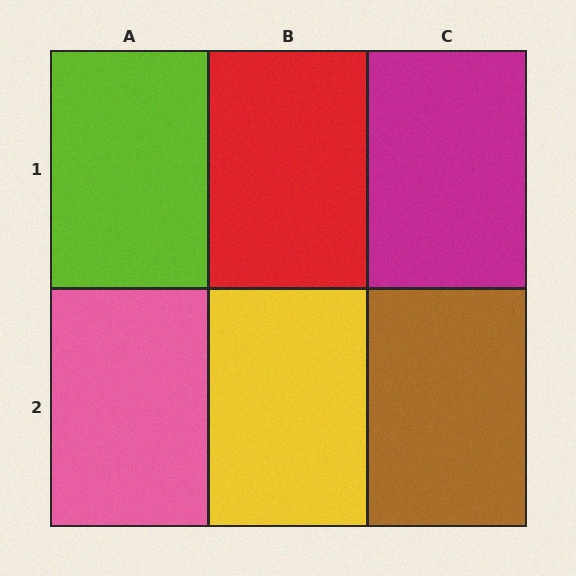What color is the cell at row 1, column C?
Magenta.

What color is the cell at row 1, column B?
Red.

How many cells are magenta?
1 cell is magenta.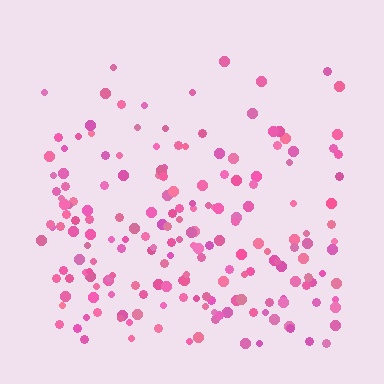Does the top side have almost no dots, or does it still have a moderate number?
Still a moderate number, just noticeably fewer than the bottom.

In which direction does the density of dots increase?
From top to bottom, with the bottom side densest.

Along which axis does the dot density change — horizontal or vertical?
Vertical.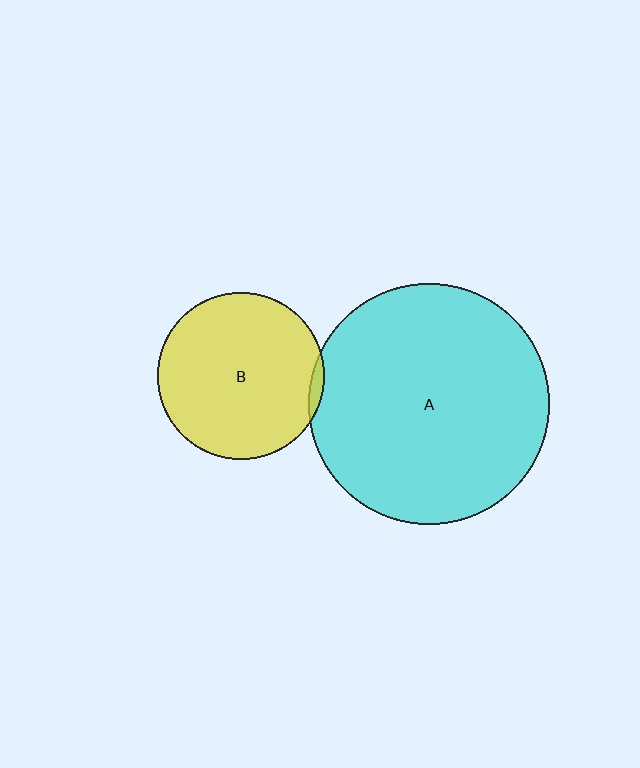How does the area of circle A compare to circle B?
Approximately 2.1 times.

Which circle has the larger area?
Circle A (cyan).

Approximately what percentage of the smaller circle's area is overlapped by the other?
Approximately 5%.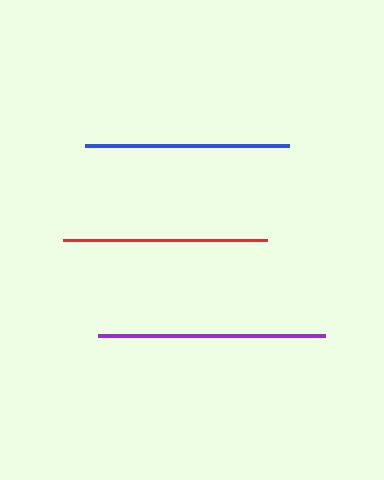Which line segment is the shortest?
The red line is the shortest at approximately 204 pixels.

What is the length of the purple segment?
The purple segment is approximately 227 pixels long.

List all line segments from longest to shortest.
From longest to shortest: purple, blue, red.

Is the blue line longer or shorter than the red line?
The blue line is longer than the red line.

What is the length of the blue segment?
The blue segment is approximately 204 pixels long.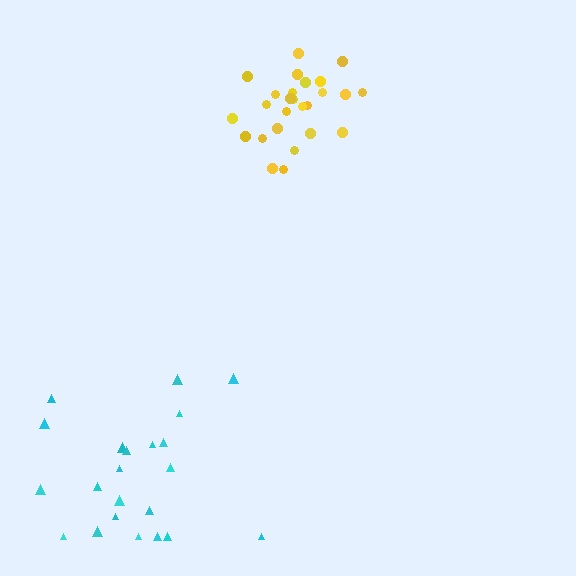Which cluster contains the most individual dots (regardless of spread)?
Yellow (26).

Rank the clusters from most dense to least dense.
yellow, cyan.